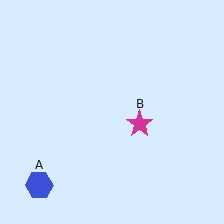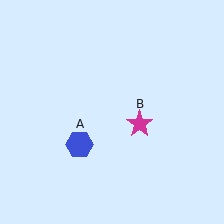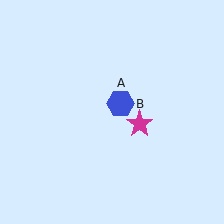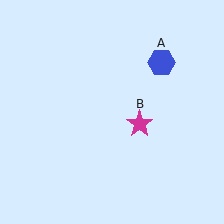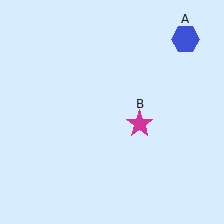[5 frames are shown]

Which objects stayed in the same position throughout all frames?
Magenta star (object B) remained stationary.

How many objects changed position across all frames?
1 object changed position: blue hexagon (object A).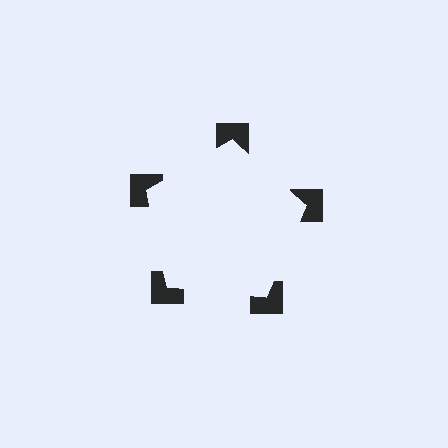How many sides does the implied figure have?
5 sides.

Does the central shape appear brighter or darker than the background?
It typically appears slightly brighter than the background, even though no actual brightness change is drawn.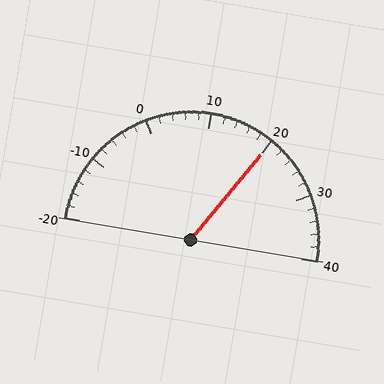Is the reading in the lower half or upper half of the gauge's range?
The reading is in the upper half of the range (-20 to 40).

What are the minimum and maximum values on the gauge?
The gauge ranges from -20 to 40.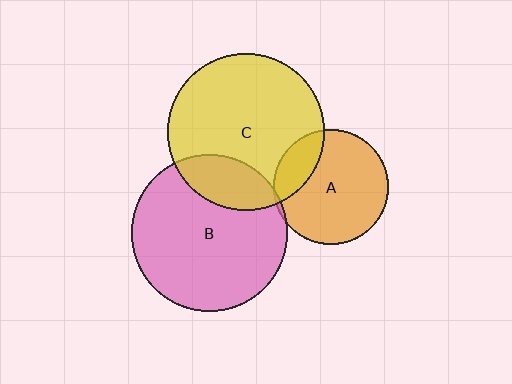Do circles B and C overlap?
Yes.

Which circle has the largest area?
Circle C (yellow).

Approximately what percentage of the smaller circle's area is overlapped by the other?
Approximately 20%.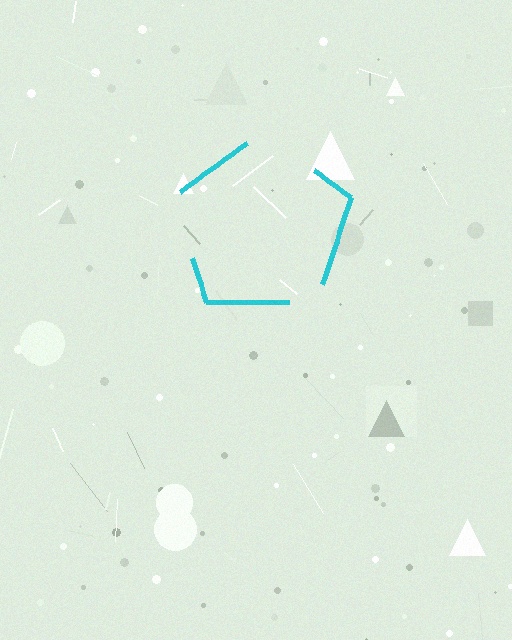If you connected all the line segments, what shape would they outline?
They would outline a pentagon.